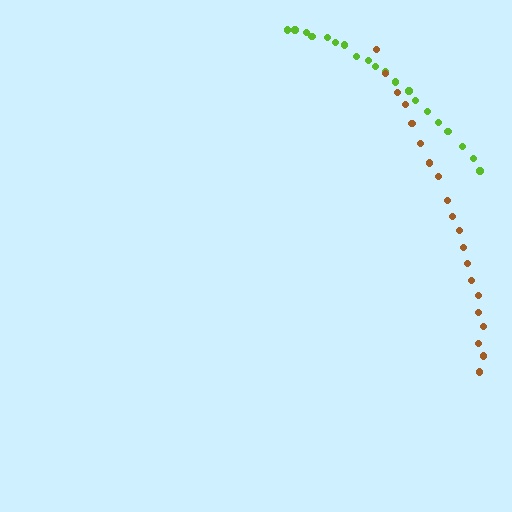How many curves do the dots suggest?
There are 2 distinct paths.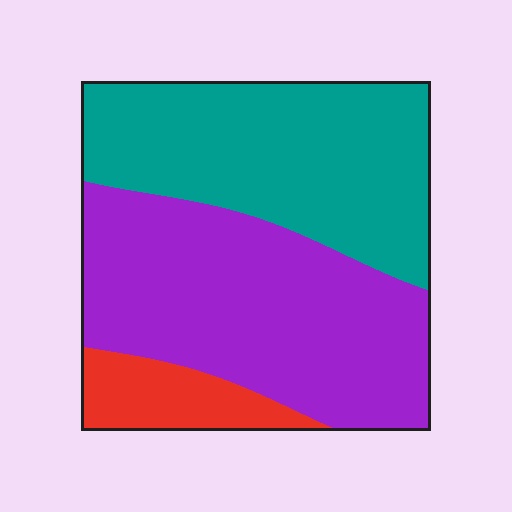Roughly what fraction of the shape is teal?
Teal covers roughly 40% of the shape.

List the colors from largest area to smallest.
From largest to smallest: purple, teal, red.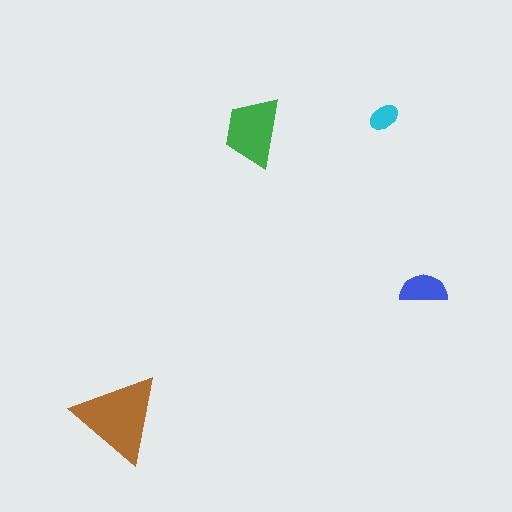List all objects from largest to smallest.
The brown triangle, the green trapezoid, the blue semicircle, the cyan ellipse.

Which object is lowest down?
The brown triangle is bottommost.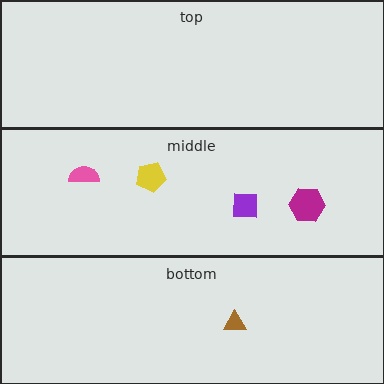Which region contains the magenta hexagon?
The middle region.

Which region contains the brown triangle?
The bottom region.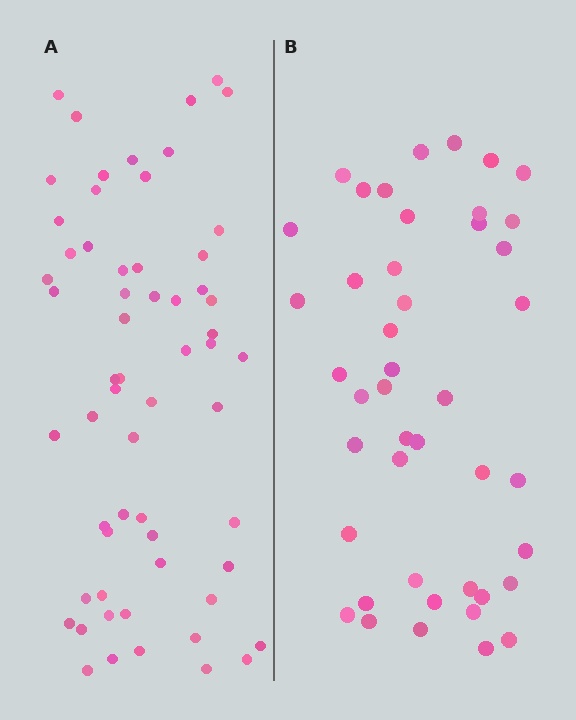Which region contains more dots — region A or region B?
Region A (the left region) has more dots.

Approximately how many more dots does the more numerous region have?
Region A has approximately 15 more dots than region B.